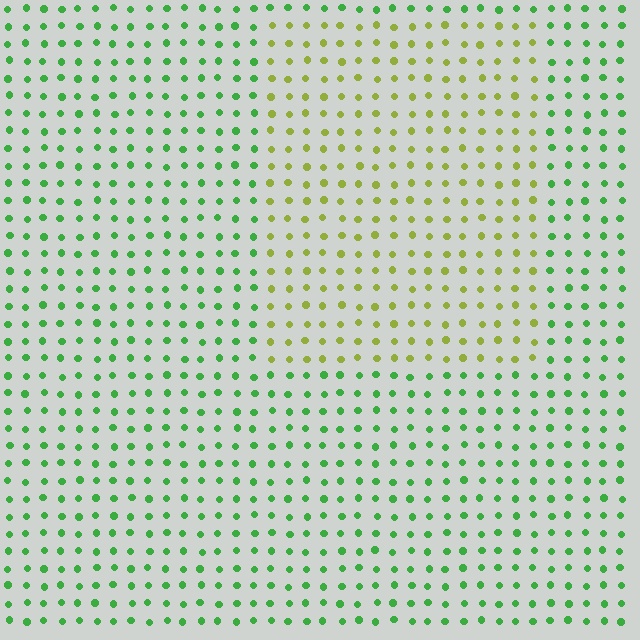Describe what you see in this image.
The image is filled with small green elements in a uniform arrangement. A rectangle-shaped region is visible where the elements are tinted to a slightly different hue, forming a subtle color boundary.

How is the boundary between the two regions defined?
The boundary is defined purely by a slight shift in hue (about 48 degrees). Spacing, size, and orientation are identical on both sides.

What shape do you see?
I see a rectangle.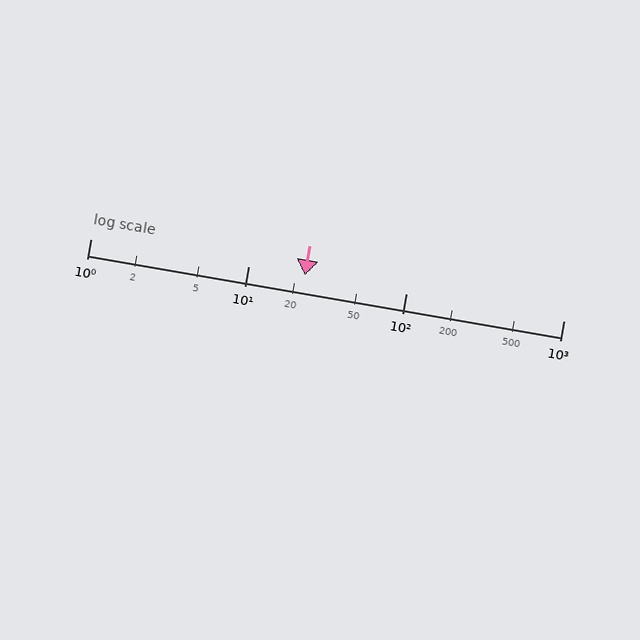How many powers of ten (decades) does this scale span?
The scale spans 3 decades, from 1 to 1000.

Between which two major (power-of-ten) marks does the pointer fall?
The pointer is between 10 and 100.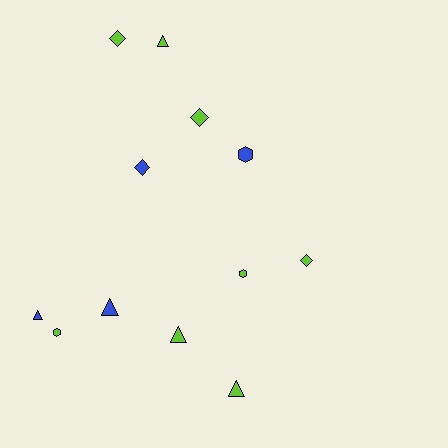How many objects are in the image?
There are 12 objects.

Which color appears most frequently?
Lime, with 8 objects.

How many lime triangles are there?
There are 3 lime triangles.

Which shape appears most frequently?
Triangle, with 5 objects.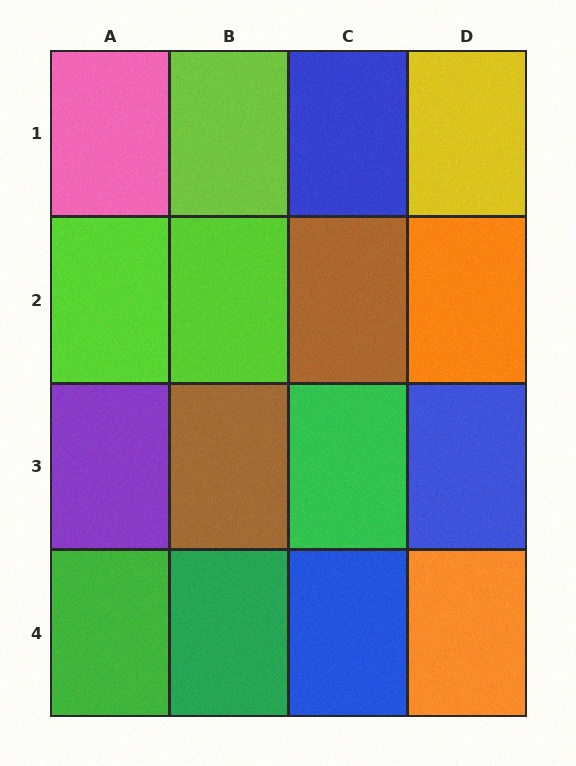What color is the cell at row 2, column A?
Lime.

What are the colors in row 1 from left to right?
Pink, lime, blue, yellow.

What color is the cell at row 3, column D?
Blue.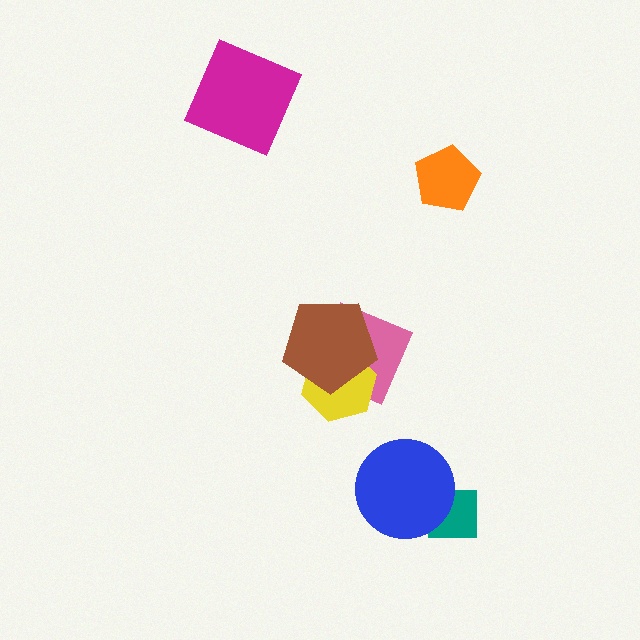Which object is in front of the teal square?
The blue circle is in front of the teal square.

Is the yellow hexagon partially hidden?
Yes, it is partially covered by another shape.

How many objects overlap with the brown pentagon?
2 objects overlap with the brown pentagon.